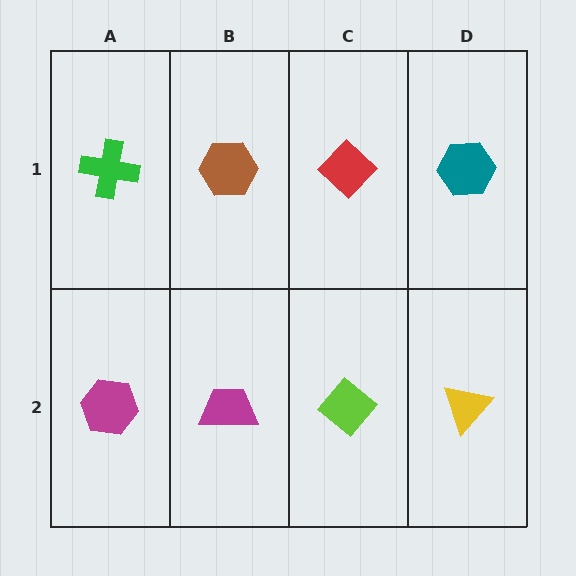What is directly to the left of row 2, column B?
A magenta hexagon.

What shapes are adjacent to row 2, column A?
A green cross (row 1, column A), a magenta trapezoid (row 2, column B).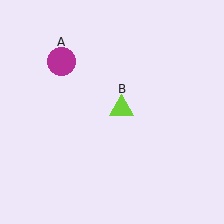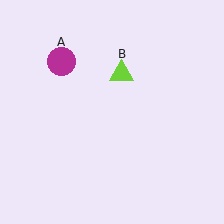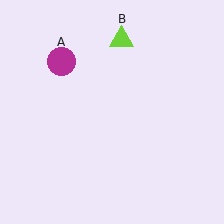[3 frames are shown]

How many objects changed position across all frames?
1 object changed position: lime triangle (object B).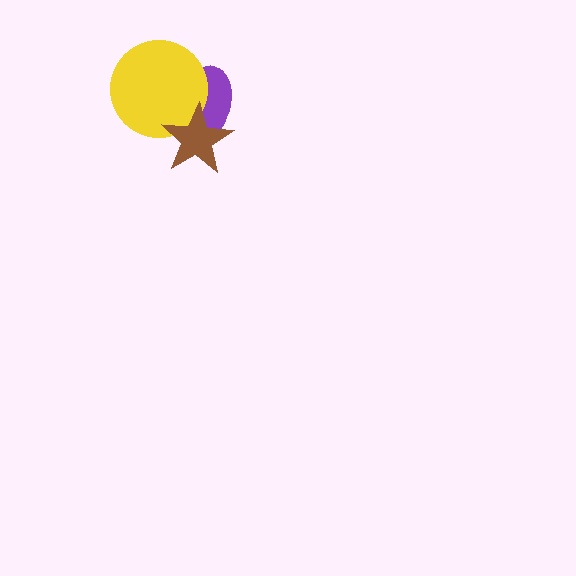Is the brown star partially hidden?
No, no other shape covers it.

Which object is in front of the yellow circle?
The brown star is in front of the yellow circle.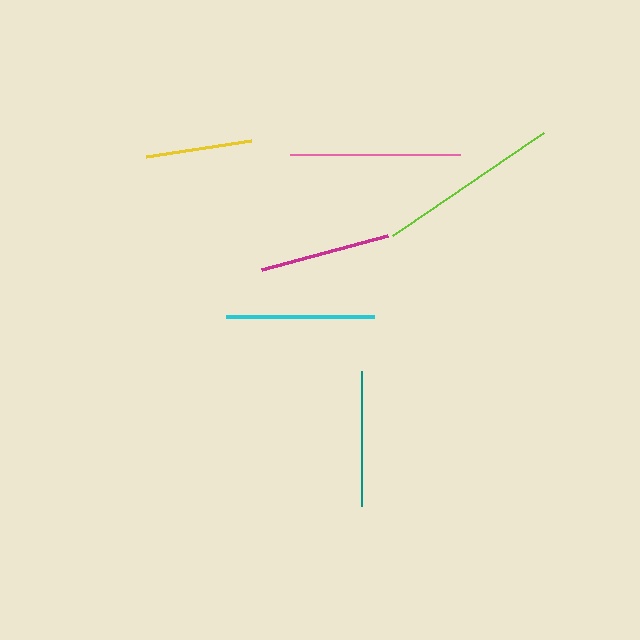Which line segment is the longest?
The lime line is the longest at approximately 183 pixels.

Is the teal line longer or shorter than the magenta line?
The teal line is longer than the magenta line.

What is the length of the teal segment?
The teal segment is approximately 136 pixels long.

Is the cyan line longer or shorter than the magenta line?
The cyan line is longer than the magenta line.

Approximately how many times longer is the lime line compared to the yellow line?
The lime line is approximately 1.7 times the length of the yellow line.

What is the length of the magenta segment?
The magenta segment is approximately 130 pixels long.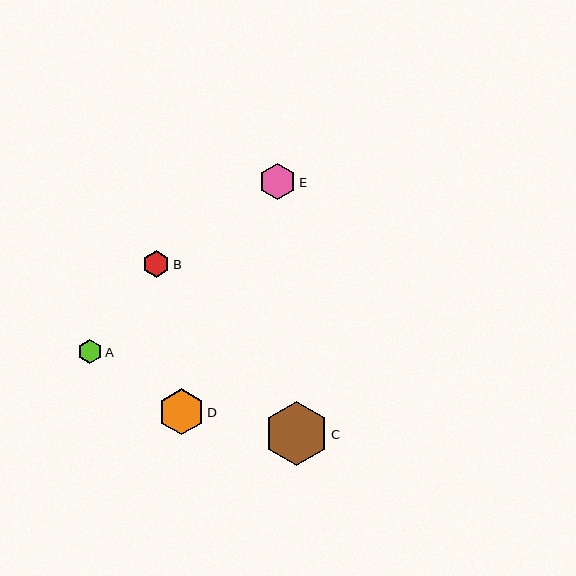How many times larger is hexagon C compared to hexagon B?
Hexagon C is approximately 2.4 times the size of hexagon B.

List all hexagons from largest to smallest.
From largest to smallest: C, D, E, B, A.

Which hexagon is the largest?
Hexagon C is the largest with a size of approximately 64 pixels.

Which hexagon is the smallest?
Hexagon A is the smallest with a size of approximately 24 pixels.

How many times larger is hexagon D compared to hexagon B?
Hexagon D is approximately 1.7 times the size of hexagon B.